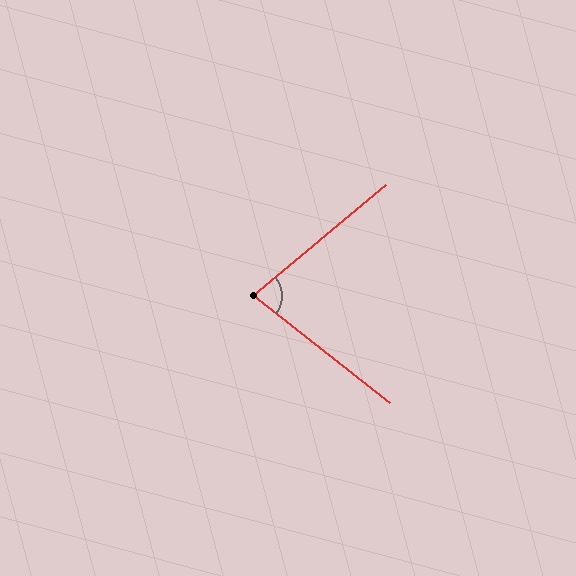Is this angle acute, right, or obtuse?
It is acute.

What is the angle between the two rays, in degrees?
Approximately 78 degrees.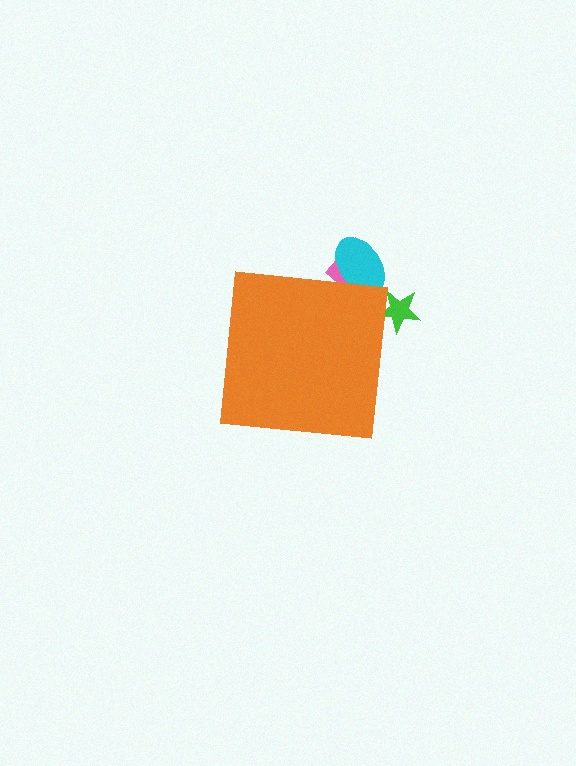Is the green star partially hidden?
Yes, the green star is partially hidden behind the orange square.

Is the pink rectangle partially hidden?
Yes, the pink rectangle is partially hidden behind the orange square.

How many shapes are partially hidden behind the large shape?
3 shapes are partially hidden.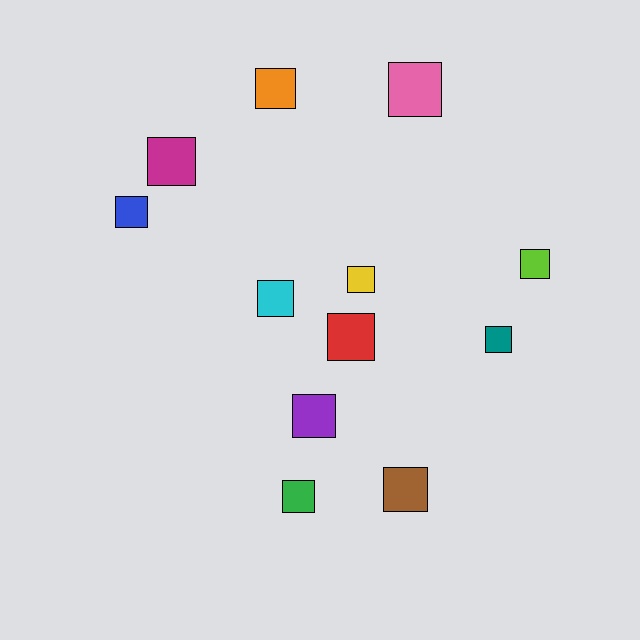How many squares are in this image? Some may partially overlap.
There are 12 squares.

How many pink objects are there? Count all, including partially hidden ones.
There is 1 pink object.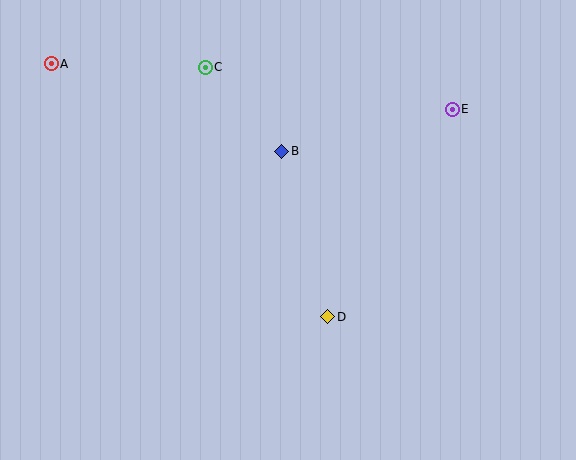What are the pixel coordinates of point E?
Point E is at (452, 109).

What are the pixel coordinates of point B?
Point B is at (282, 151).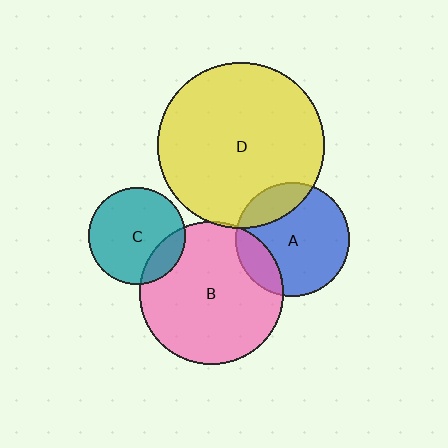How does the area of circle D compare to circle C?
Approximately 3.0 times.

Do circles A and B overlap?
Yes.